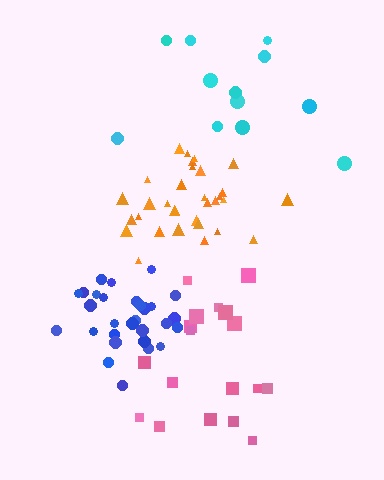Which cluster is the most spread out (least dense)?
Cyan.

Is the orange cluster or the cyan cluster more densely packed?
Orange.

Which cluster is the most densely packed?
Orange.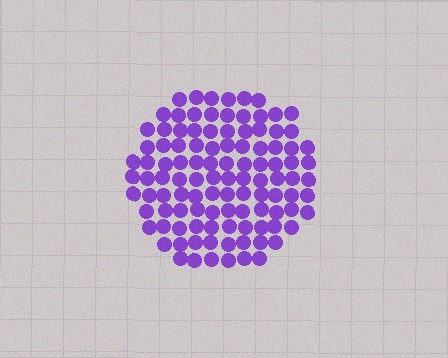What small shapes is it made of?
It is made of small circles.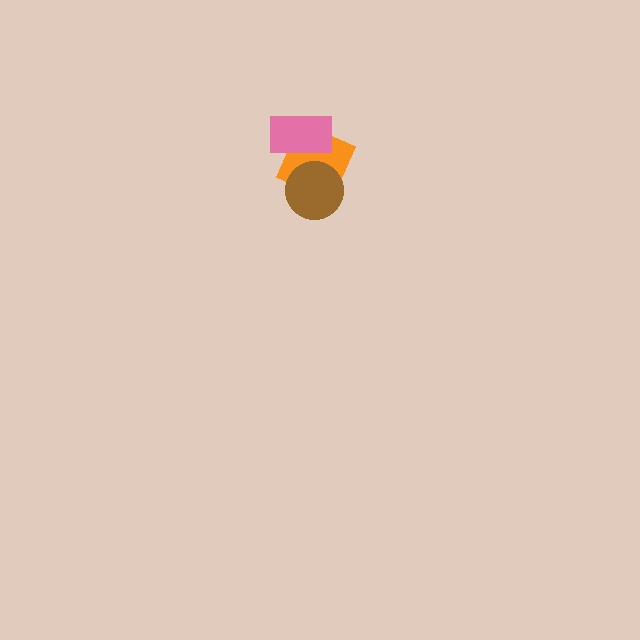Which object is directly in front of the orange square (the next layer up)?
The brown circle is directly in front of the orange square.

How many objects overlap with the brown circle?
1 object overlaps with the brown circle.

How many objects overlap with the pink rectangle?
1 object overlaps with the pink rectangle.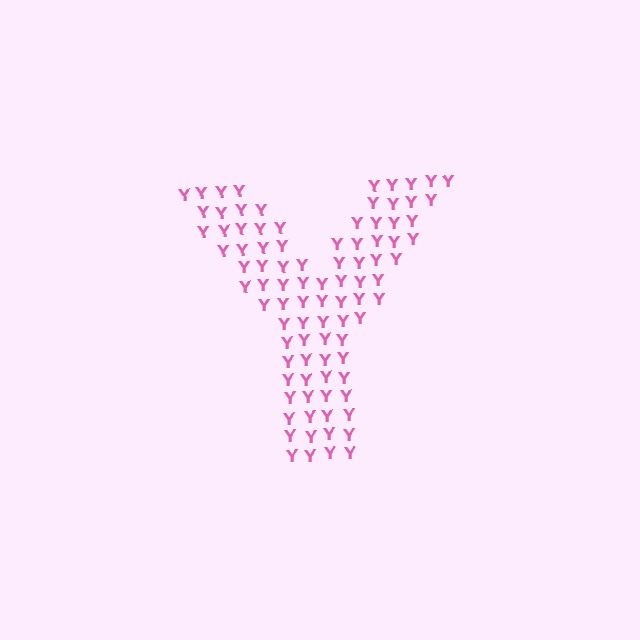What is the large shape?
The large shape is the letter Y.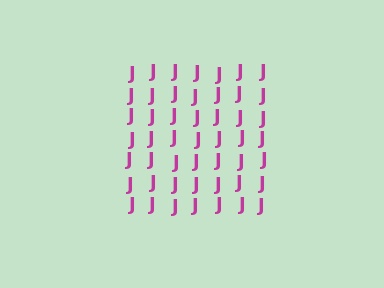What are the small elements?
The small elements are letter J's.